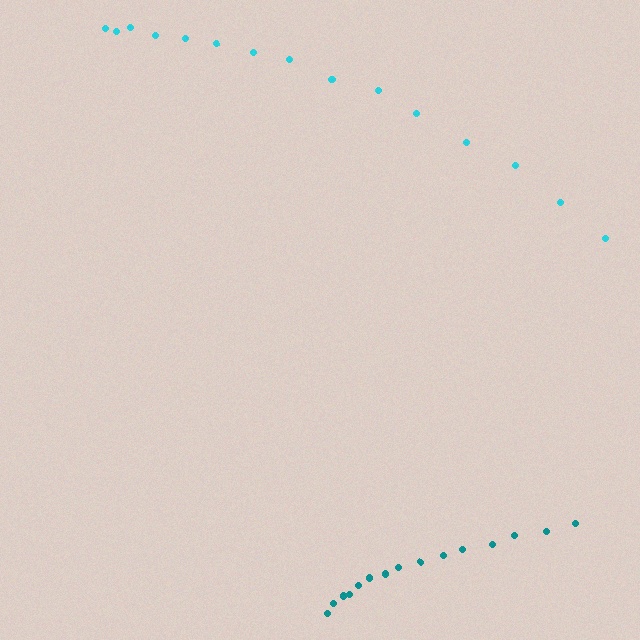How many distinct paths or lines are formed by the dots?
There are 2 distinct paths.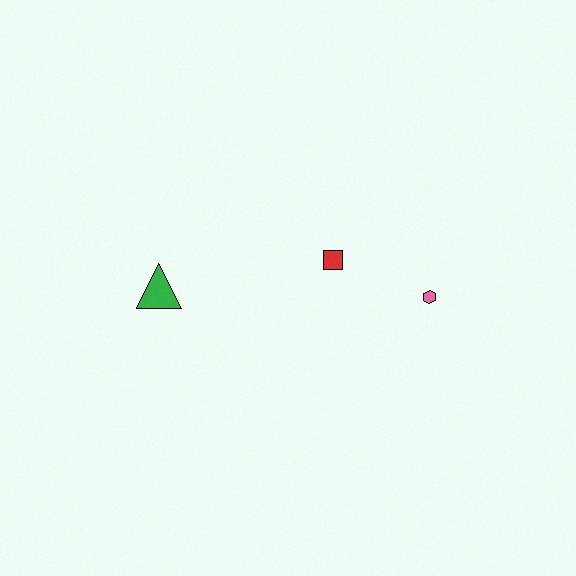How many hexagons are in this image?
There is 1 hexagon.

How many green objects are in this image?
There is 1 green object.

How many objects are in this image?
There are 3 objects.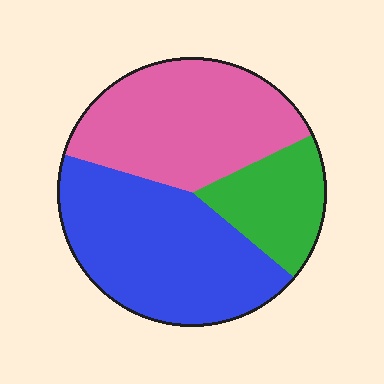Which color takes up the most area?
Blue, at roughly 45%.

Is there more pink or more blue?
Blue.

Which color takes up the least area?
Green, at roughly 20%.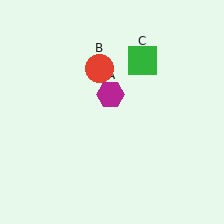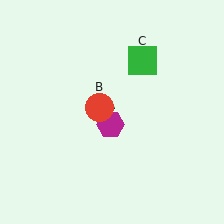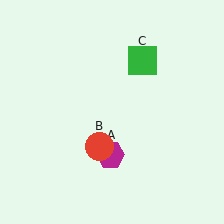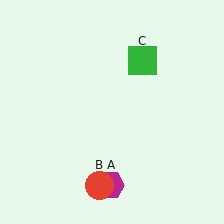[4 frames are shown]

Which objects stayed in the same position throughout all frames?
Green square (object C) remained stationary.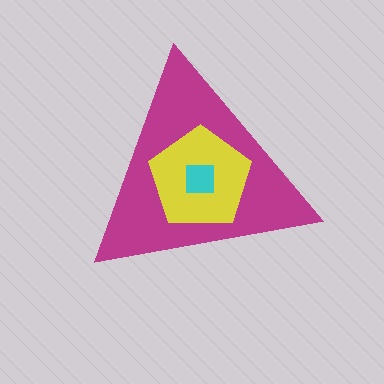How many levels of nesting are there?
3.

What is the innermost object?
The cyan square.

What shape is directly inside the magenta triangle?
The yellow pentagon.